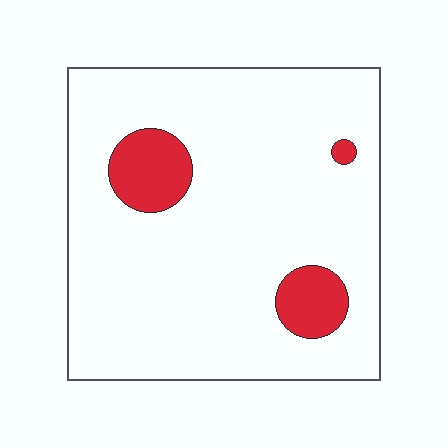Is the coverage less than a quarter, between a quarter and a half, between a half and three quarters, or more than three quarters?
Less than a quarter.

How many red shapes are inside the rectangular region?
3.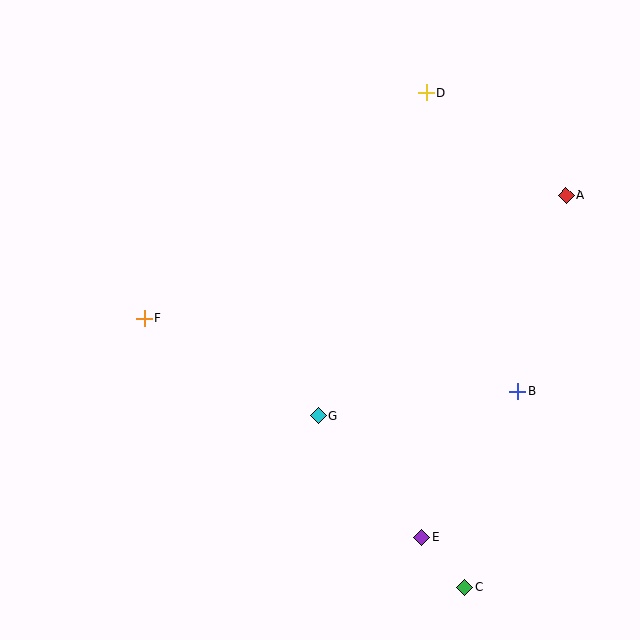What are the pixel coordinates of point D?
Point D is at (426, 92).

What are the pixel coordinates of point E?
Point E is at (421, 537).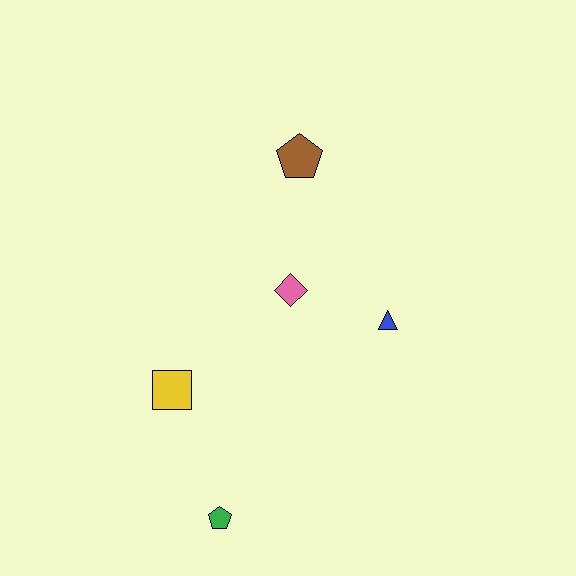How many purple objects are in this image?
There are no purple objects.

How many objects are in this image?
There are 5 objects.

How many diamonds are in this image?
There is 1 diamond.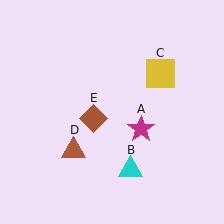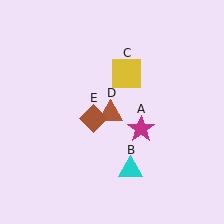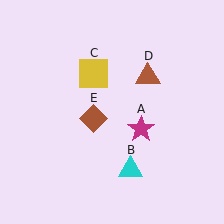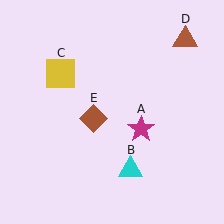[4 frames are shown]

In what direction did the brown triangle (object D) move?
The brown triangle (object D) moved up and to the right.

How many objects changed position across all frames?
2 objects changed position: yellow square (object C), brown triangle (object D).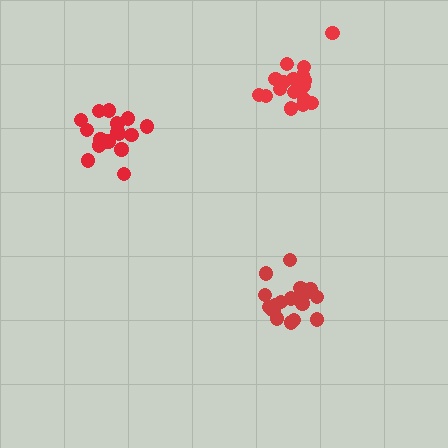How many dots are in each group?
Group 1: 19 dots, Group 2: 19 dots, Group 3: 18 dots (56 total).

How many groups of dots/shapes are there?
There are 3 groups.